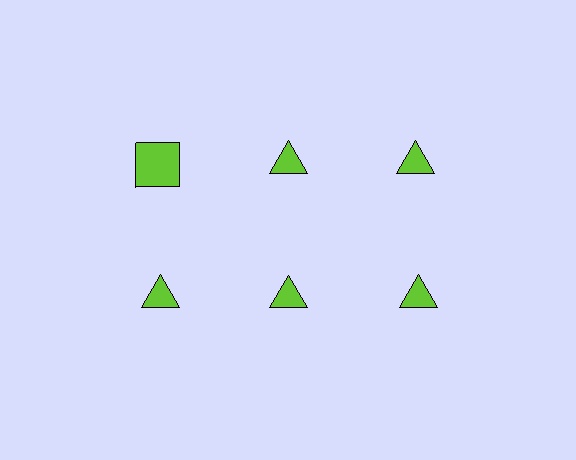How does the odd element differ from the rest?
It has a different shape: square instead of triangle.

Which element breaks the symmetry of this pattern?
The lime square in the top row, leftmost column breaks the symmetry. All other shapes are lime triangles.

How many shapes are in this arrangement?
There are 6 shapes arranged in a grid pattern.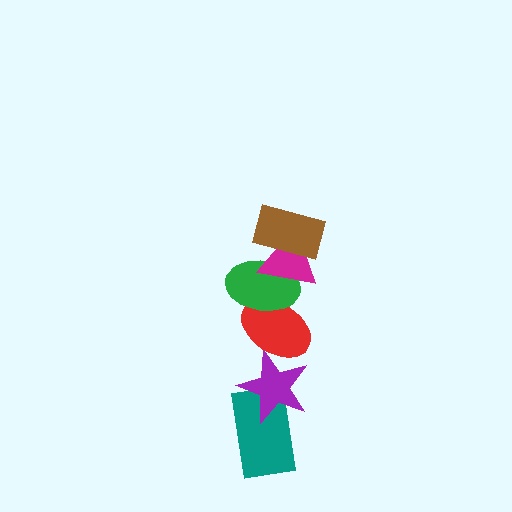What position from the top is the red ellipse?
The red ellipse is 4th from the top.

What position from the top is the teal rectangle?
The teal rectangle is 6th from the top.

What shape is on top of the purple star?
The red ellipse is on top of the purple star.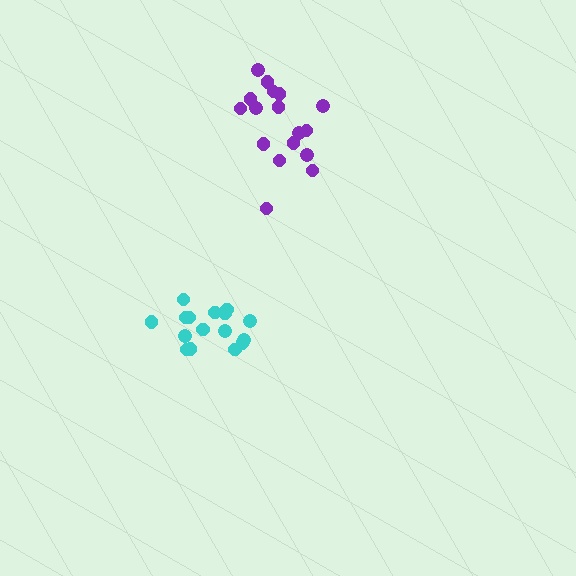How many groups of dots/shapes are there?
There are 2 groups.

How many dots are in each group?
Group 1: 16 dots, Group 2: 17 dots (33 total).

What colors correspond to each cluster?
The clusters are colored: cyan, purple.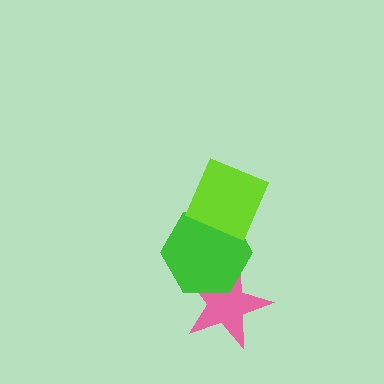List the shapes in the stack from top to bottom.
From top to bottom: the lime diamond, the green hexagon, the pink star.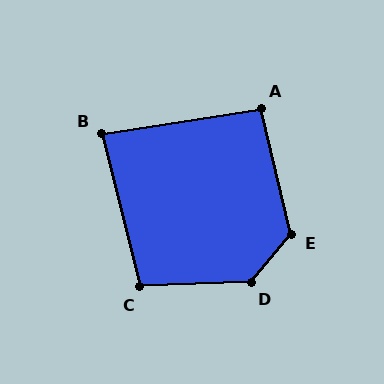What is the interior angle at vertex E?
Approximately 127 degrees (obtuse).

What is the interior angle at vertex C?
Approximately 102 degrees (obtuse).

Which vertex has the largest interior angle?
D, at approximately 132 degrees.